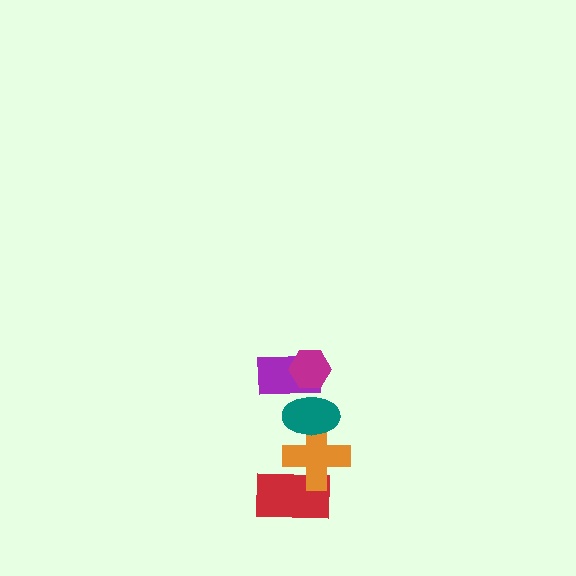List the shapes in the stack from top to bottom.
From top to bottom: the magenta hexagon, the purple rectangle, the teal ellipse, the orange cross, the red rectangle.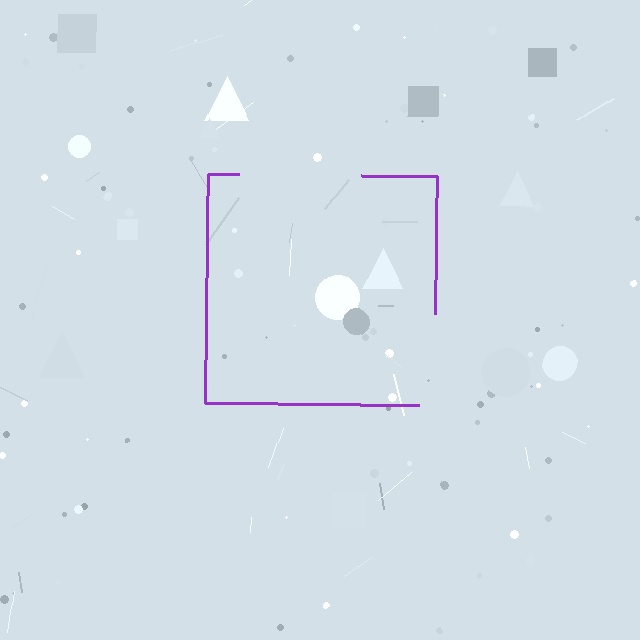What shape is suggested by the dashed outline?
The dashed outline suggests a square.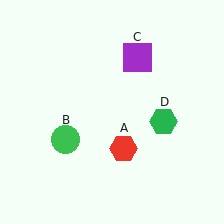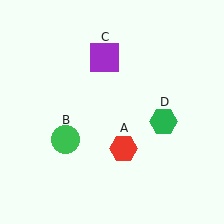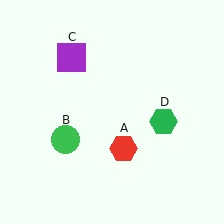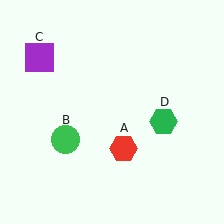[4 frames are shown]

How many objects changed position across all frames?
1 object changed position: purple square (object C).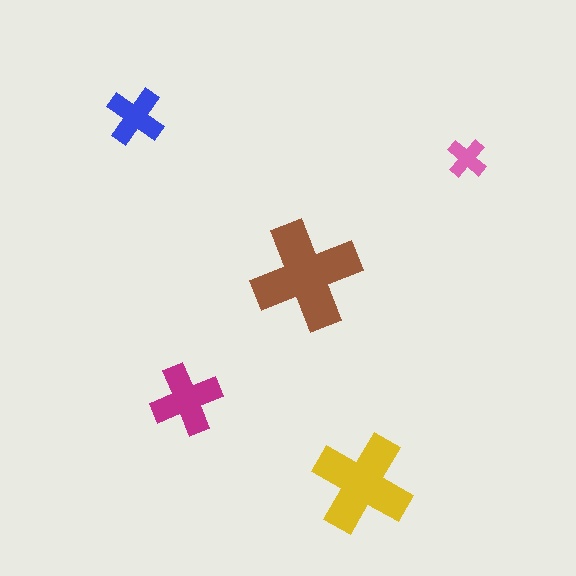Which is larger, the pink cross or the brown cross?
The brown one.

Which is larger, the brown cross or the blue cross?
The brown one.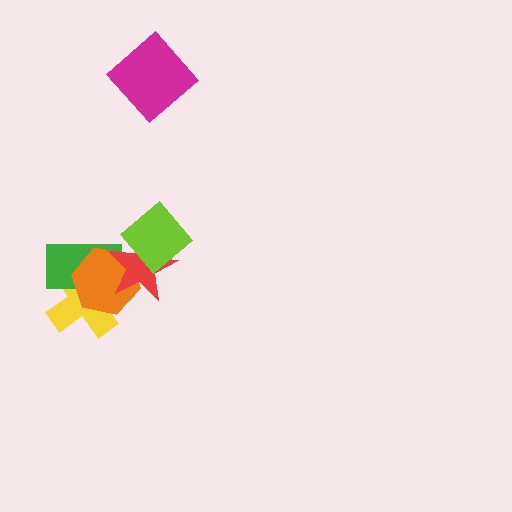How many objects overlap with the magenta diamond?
0 objects overlap with the magenta diamond.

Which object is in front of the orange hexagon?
The red star is in front of the orange hexagon.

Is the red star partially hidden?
Yes, it is partially covered by another shape.